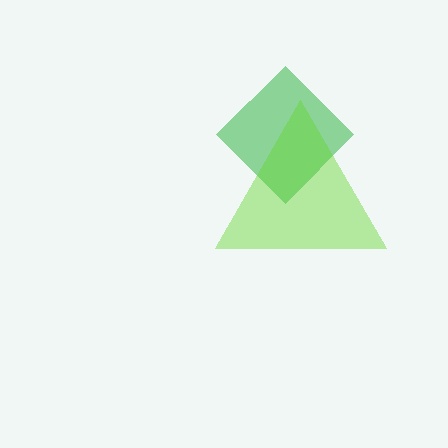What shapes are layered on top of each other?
The layered shapes are: a green diamond, a lime triangle.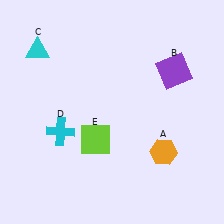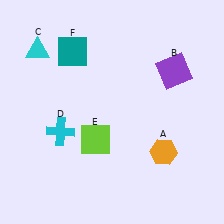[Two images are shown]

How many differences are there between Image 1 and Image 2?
There is 1 difference between the two images.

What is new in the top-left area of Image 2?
A teal square (F) was added in the top-left area of Image 2.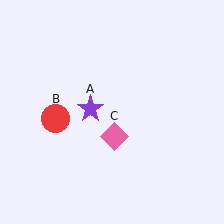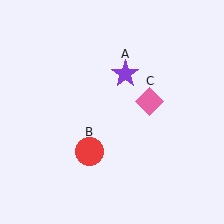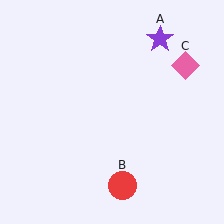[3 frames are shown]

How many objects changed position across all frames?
3 objects changed position: purple star (object A), red circle (object B), pink diamond (object C).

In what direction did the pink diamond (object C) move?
The pink diamond (object C) moved up and to the right.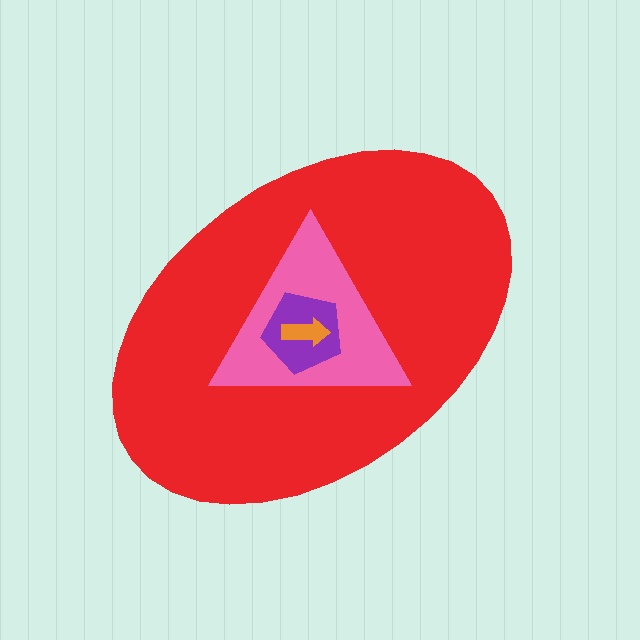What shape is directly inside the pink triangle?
The purple pentagon.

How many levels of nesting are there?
4.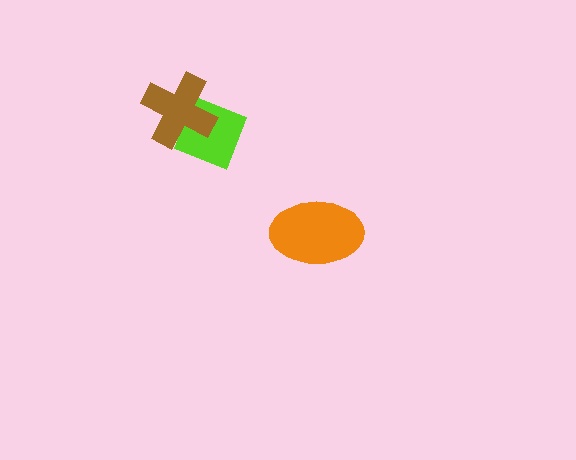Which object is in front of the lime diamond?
The brown cross is in front of the lime diamond.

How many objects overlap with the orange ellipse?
0 objects overlap with the orange ellipse.